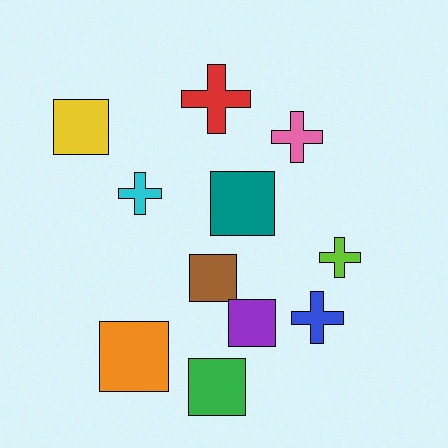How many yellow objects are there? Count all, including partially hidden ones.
There is 1 yellow object.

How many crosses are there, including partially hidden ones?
There are 5 crosses.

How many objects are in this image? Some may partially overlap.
There are 11 objects.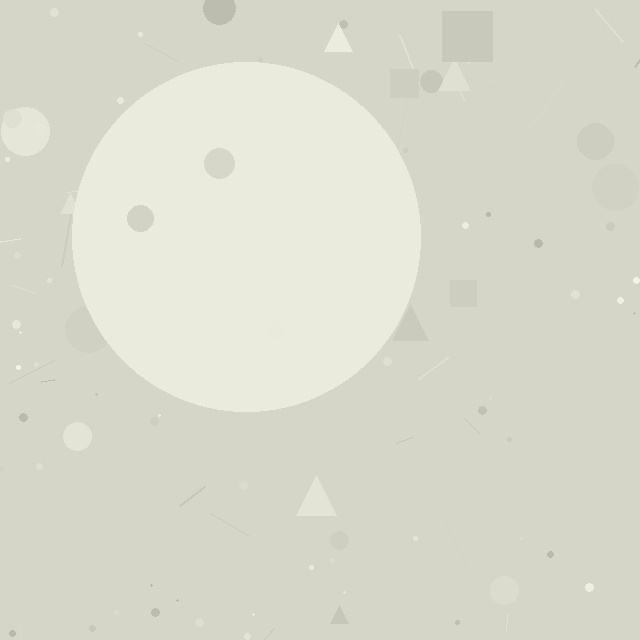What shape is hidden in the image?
A circle is hidden in the image.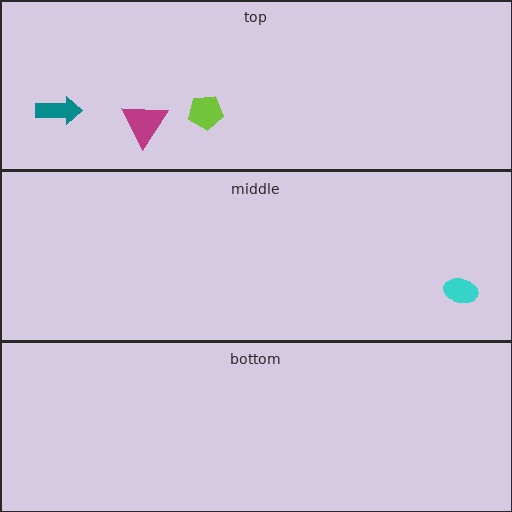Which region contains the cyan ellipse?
The middle region.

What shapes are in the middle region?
The cyan ellipse.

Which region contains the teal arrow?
The top region.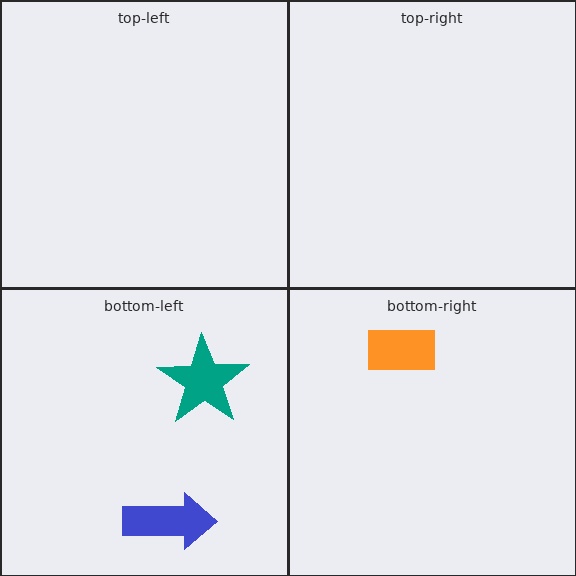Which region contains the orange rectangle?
The bottom-right region.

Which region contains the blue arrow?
The bottom-left region.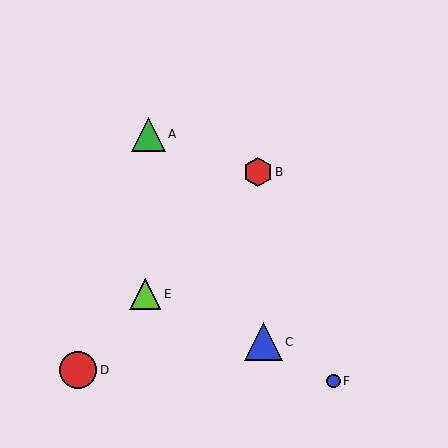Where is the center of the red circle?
The center of the red circle is at (78, 370).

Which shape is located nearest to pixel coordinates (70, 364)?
The red circle (labeled D) at (78, 370) is nearest to that location.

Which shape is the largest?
The blue triangle (labeled C) is the largest.